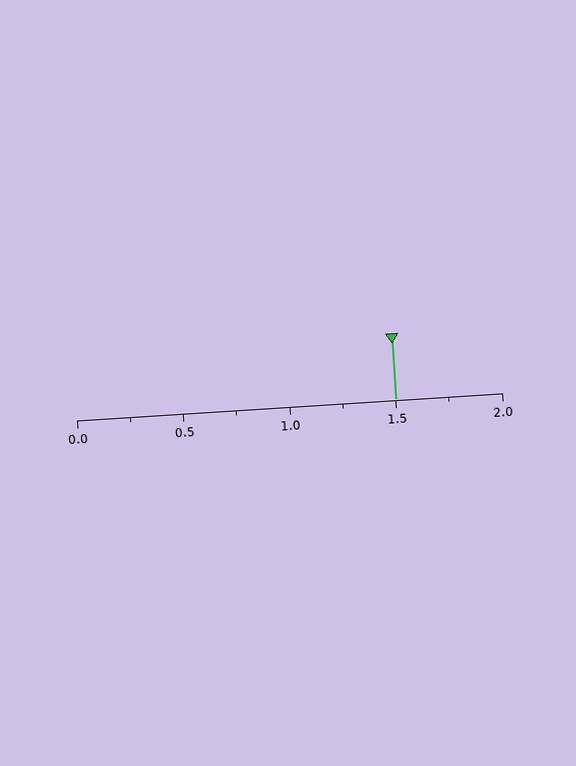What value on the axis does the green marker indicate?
The marker indicates approximately 1.5.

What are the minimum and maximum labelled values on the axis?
The axis runs from 0.0 to 2.0.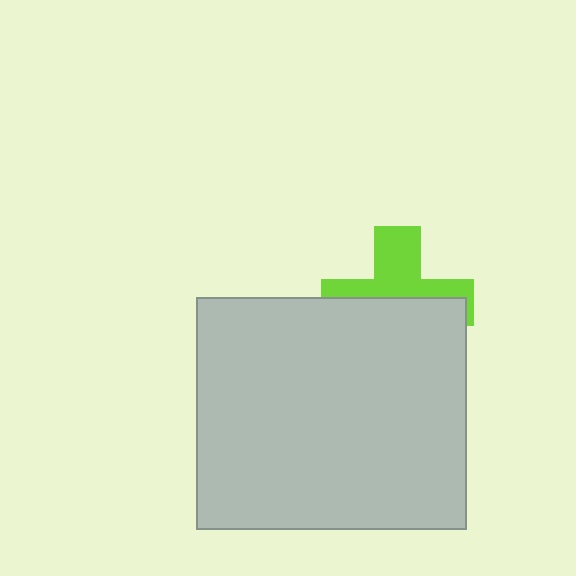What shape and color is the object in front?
The object in front is a light gray rectangle.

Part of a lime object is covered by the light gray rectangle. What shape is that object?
It is a cross.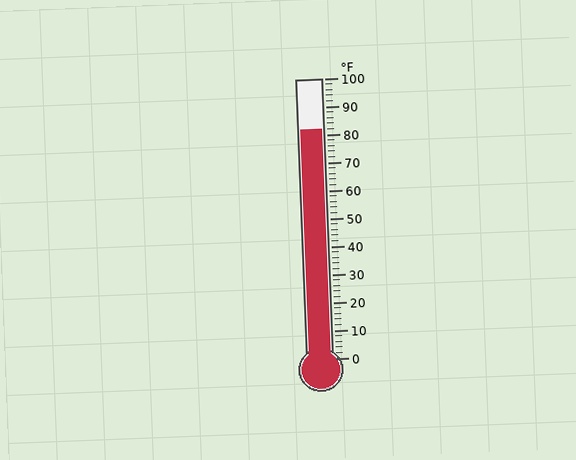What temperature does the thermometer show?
The thermometer shows approximately 82°F.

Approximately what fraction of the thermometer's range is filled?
The thermometer is filled to approximately 80% of its range.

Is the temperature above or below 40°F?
The temperature is above 40°F.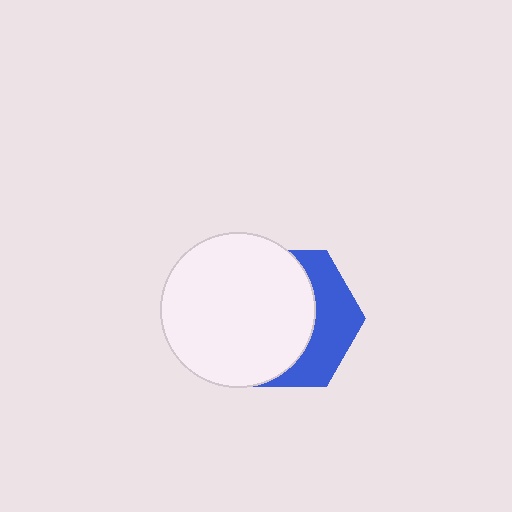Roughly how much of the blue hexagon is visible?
A small part of it is visible (roughly 37%).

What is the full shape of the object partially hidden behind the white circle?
The partially hidden object is a blue hexagon.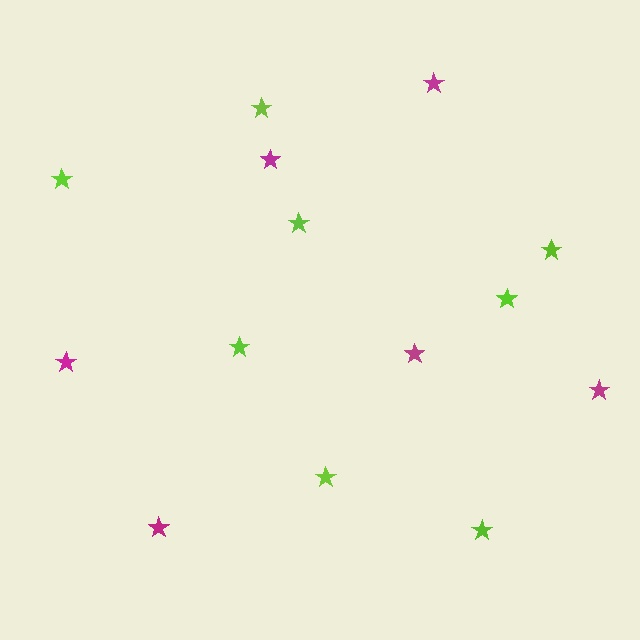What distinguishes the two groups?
There are 2 groups: one group of lime stars (8) and one group of magenta stars (6).